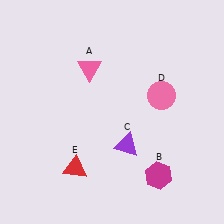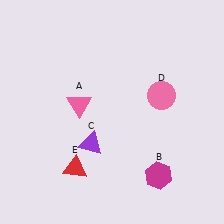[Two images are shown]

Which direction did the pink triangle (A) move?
The pink triangle (A) moved down.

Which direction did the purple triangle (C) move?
The purple triangle (C) moved left.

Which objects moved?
The objects that moved are: the pink triangle (A), the purple triangle (C).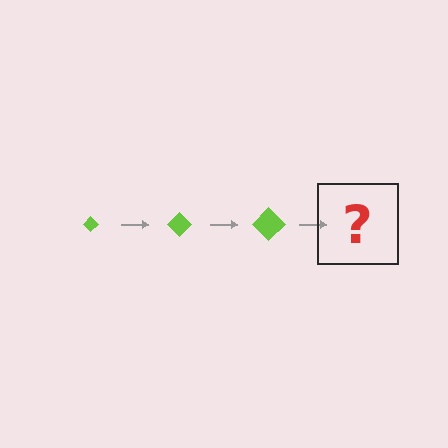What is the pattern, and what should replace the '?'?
The pattern is that the diamond gets progressively larger each step. The '?' should be a lime diamond, larger than the previous one.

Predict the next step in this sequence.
The next step is a lime diamond, larger than the previous one.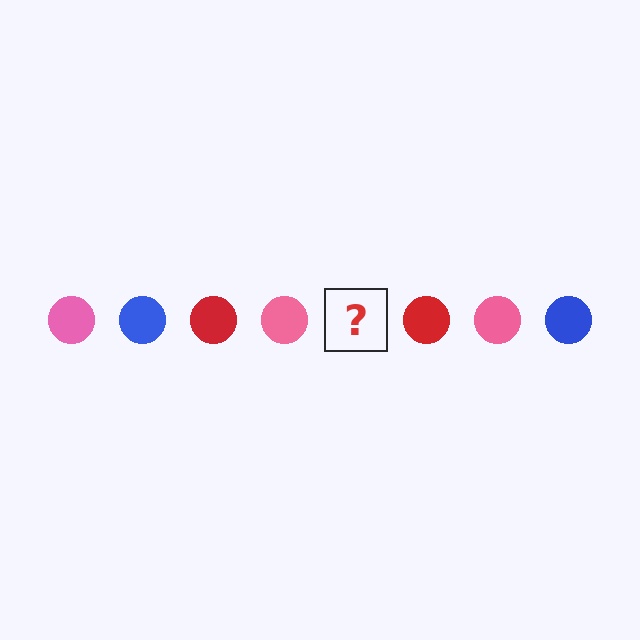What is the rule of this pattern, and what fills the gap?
The rule is that the pattern cycles through pink, blue, red circles. The gap should be filled with a blue circle.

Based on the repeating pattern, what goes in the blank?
The blank should be a blue circle.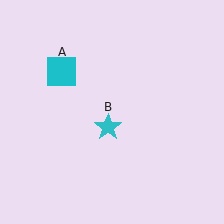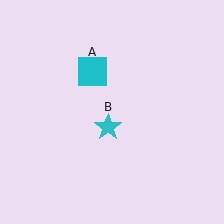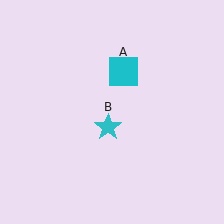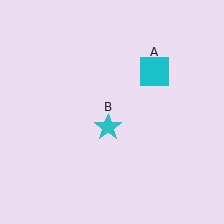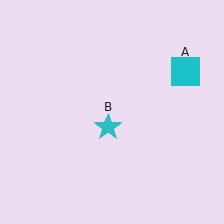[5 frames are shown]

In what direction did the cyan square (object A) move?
The cyan square (object A) moved right.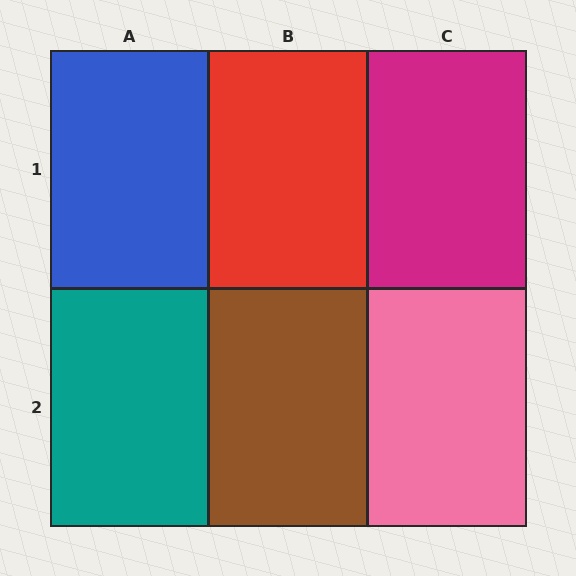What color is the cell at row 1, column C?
Magenta.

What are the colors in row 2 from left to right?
Teal, brown, pink.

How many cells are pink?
1 cell is pink.